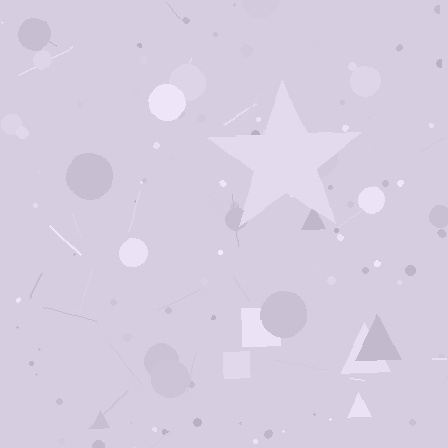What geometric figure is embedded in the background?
A star is embedded in the background.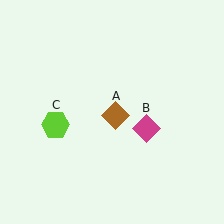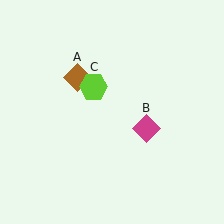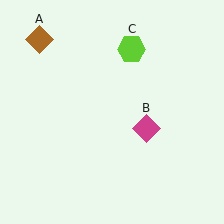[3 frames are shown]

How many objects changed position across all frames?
2 objects changed position: brown diamond (object A), lime hexagon (object C).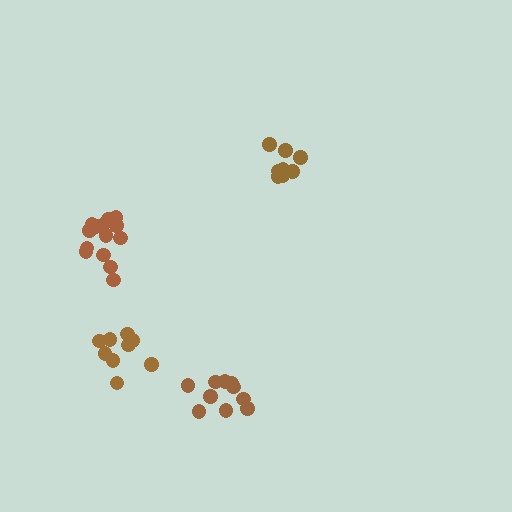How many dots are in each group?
Group 1: 9 dots, Group 2: 9 dots, Group 3: 10 dots, Group 4: 15 dots (43 total).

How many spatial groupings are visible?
There are 4 spatial groupings.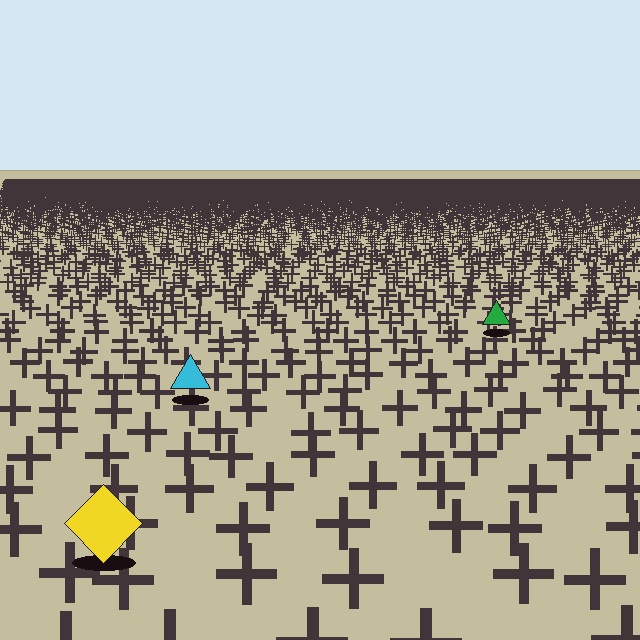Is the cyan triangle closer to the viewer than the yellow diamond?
No. The yellow diamond is closer — you can tell from the texture gradient: the ground texture is coarser near it.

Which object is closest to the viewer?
The yellow diamond is closest. The texture marks near it are larger and more spread out.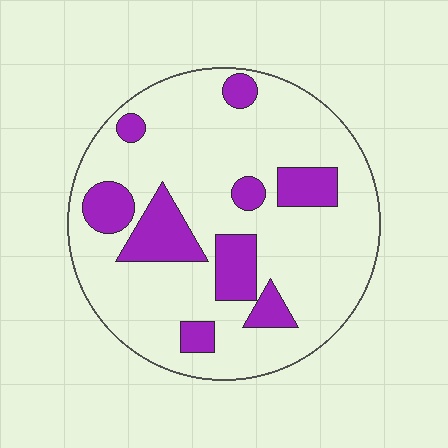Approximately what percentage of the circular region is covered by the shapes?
Approximately 20%.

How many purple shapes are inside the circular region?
9.